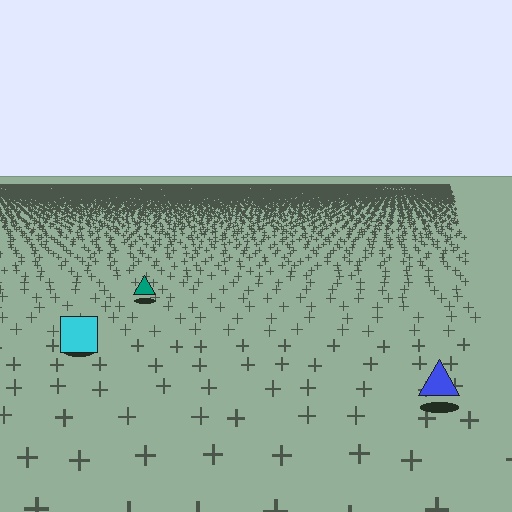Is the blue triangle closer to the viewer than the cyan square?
Yes. The blue triangle is closer — you can tell from the texture gradient: the ground texture is coarser near it.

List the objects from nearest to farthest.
From nearest to farthest: the blue triangle, the cyan square, the teal triangle.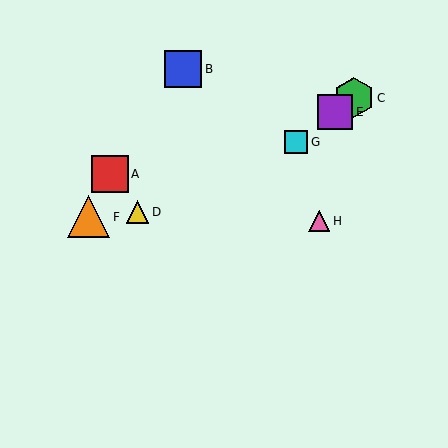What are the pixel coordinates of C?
Object C is at (354, 98).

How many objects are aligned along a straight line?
3 objects (C, E, G) are aligned along a straight line.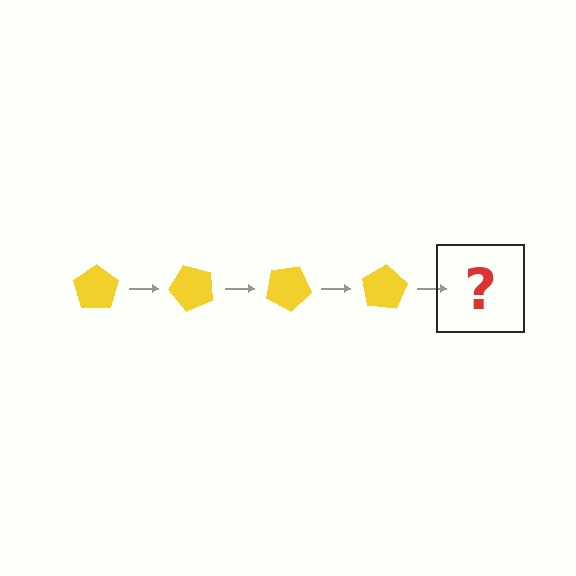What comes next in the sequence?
The next element should be a yellow pentagon rotated 200 degrees.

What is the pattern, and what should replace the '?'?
The pattern is that the pentagon rotates 50 degrees each step. The '?' should be a yellow pentagon rotated 200 degrees.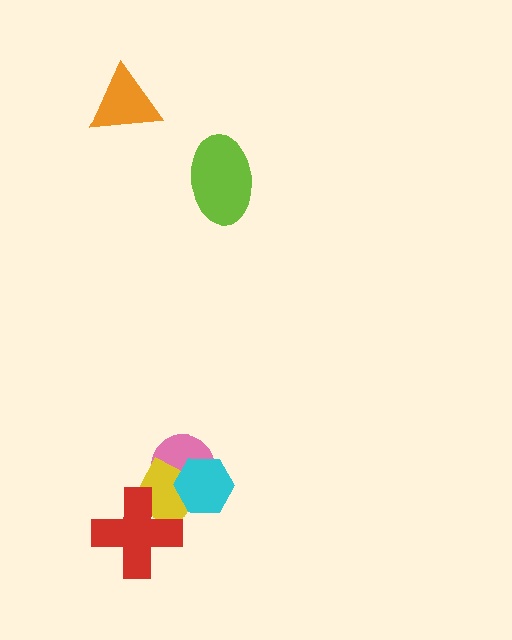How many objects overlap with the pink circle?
2 objects overlap with the pink circle.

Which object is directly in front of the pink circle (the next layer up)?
The yellow diamond is directly in front of the pink circle.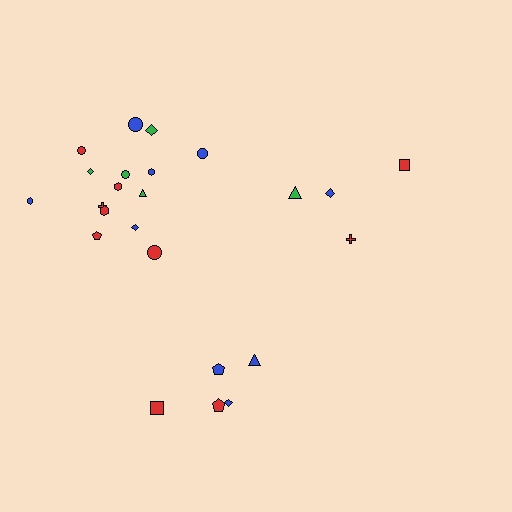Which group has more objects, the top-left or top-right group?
The top-left group.